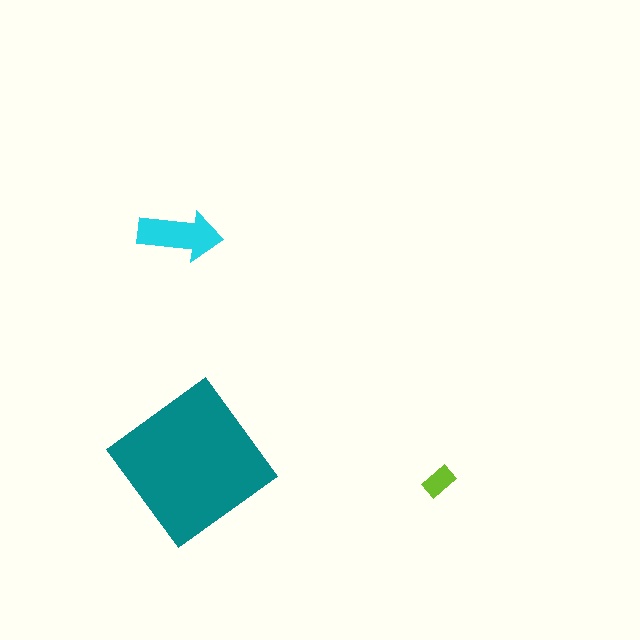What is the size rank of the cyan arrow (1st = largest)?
2nd.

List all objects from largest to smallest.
The teal diamond, the cyan arrow, the lime rectangle.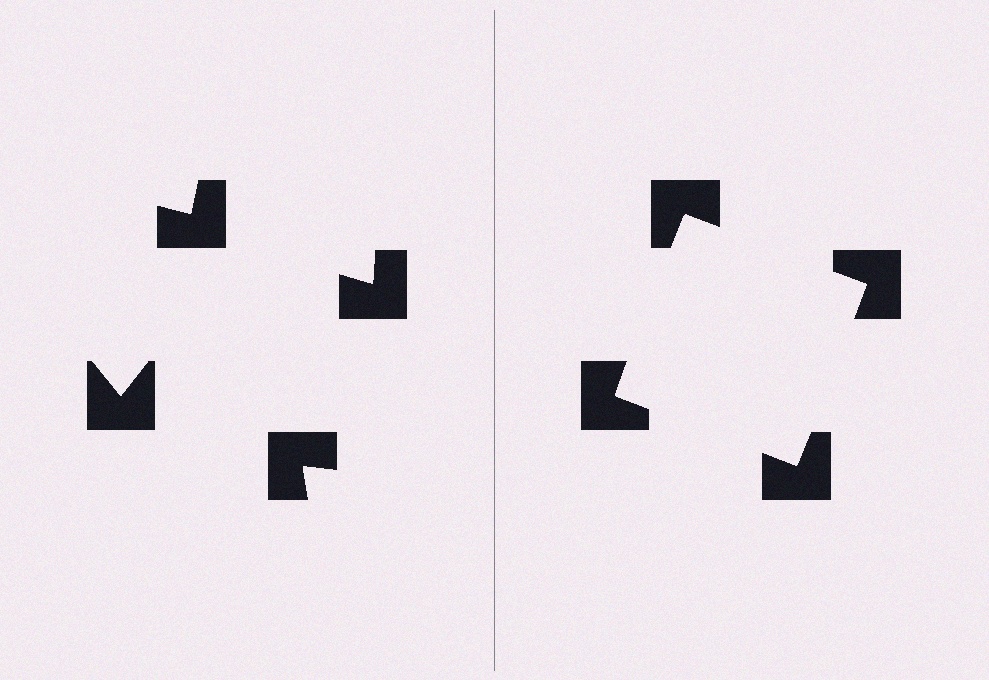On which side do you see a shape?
An illusory square appears on the right side. On the left side the wedge cuts are rotated, so no coherent shape forms.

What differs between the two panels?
The notched squares are positioned identically on both sides; only the wedge orientations differ. On the right they align to a square; on the left they are misaligned.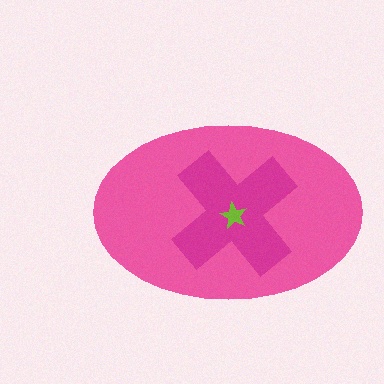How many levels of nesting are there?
3.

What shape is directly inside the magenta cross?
The lime star.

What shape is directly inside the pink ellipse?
The magenta cross.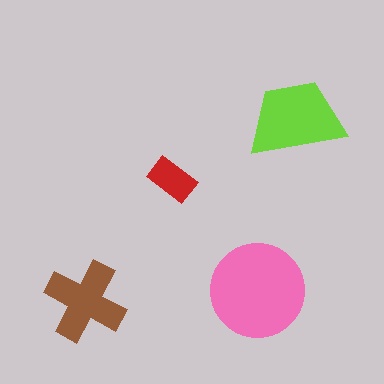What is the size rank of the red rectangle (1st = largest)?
4th.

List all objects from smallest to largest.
The red rectangle, the brown cross, the lime trapezoid, the pink circle.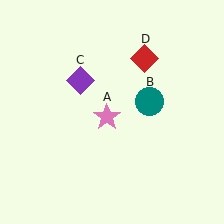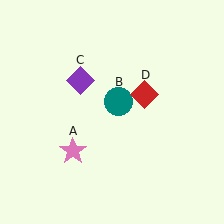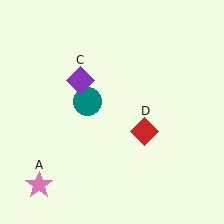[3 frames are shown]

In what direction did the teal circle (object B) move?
The teal circle (object B) moved left.